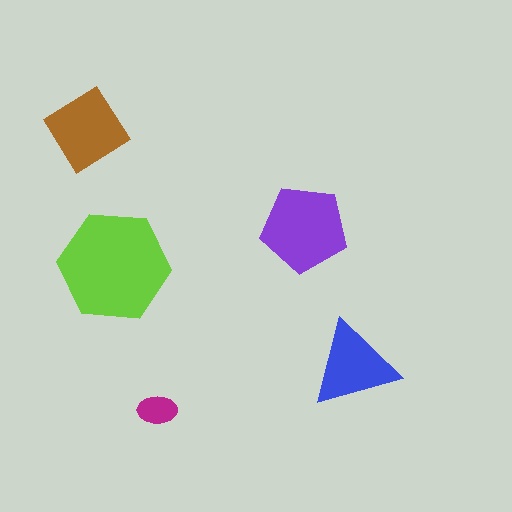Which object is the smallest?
The magenta ellipse.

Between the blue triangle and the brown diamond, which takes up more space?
The brown diamond.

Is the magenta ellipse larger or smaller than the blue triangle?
Smaller.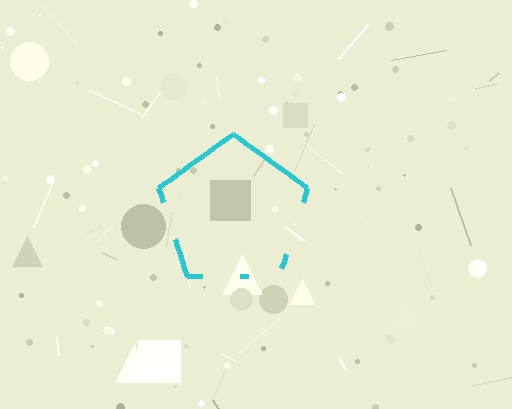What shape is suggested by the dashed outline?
The dashed outline suggests a pentagon.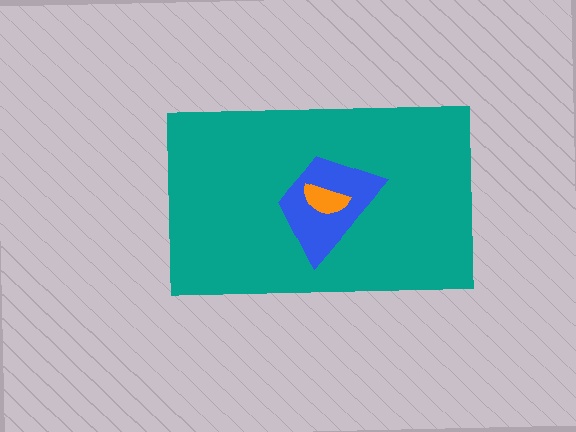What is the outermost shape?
The teal rectangle.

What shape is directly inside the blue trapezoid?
The orange semicircle.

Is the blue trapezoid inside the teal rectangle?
Yes.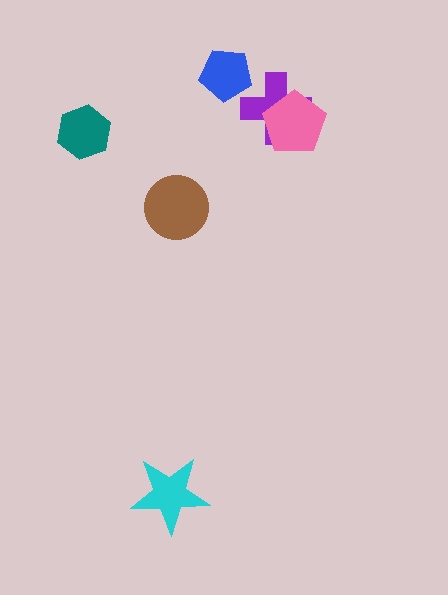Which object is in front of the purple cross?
The pink pentagon is in front of the purple cross.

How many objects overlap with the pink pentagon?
1 object overlaps with the pink pentagon.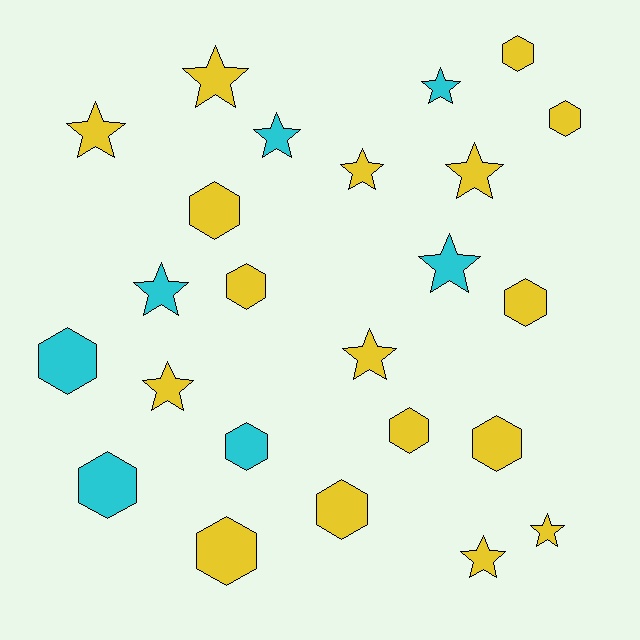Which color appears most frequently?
Yellow, with 17 objects.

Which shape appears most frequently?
Star, with 12 objects.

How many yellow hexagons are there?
There are 9 yellow hexagons.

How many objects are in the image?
There are 24 objects.